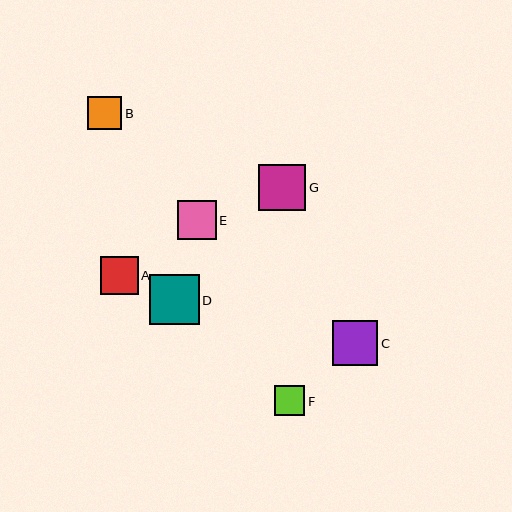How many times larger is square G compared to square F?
Square G is approximately 1.5 times the size of square F.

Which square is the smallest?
Square F is the smallest with a size of approximately 30 pixels.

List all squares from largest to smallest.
From largest to smallest: D, G, C, E, A, B, F.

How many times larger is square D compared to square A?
Square D is approximately 1.3 times the size of square A.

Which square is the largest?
Square D is the largest with a size of approximately 50 pixels.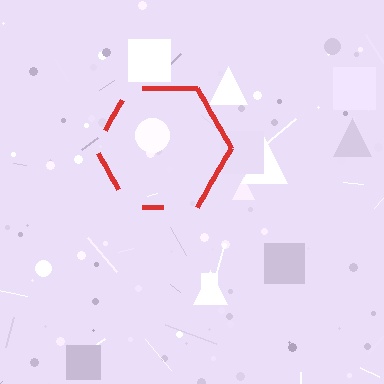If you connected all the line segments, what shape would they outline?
They would outline a hexagon.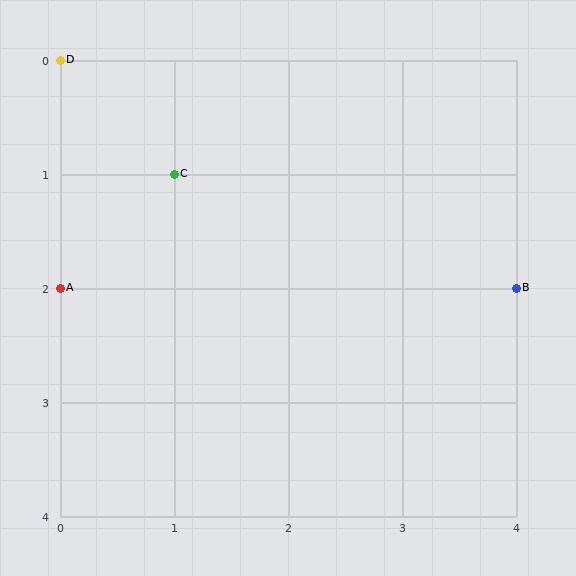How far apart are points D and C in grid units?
Points D and C are 1 column and 1 row apart (about 1.4 grid units diagonally).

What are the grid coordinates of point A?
Point A is at grid coordinates (0, 2).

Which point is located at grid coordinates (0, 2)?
Point A is at (0, 2).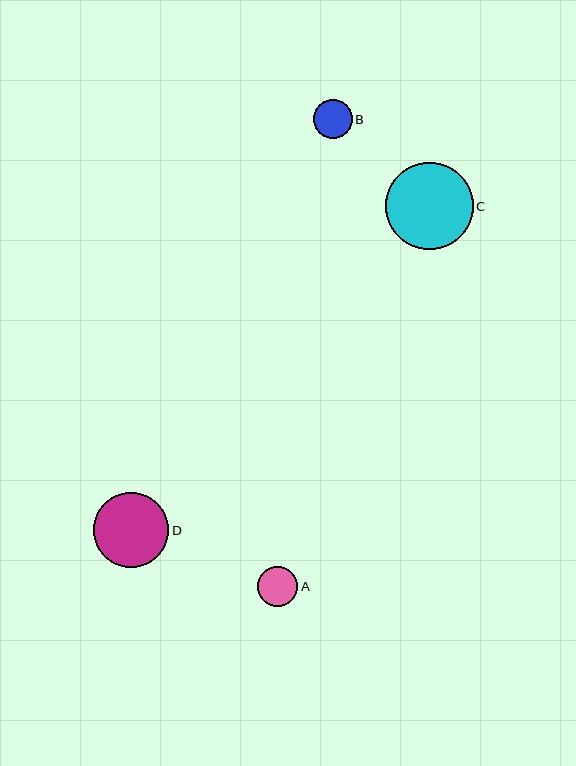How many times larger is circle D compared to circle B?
Circle D is approximately 2.0 times the size of circle B.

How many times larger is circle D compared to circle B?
Circle D is approximately 2.0 times the size of circle B.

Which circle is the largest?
Circle C is the largest with a size of approximately 87 pixels.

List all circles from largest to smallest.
From largest to smallest: C, D, A, B.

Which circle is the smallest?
Circle B is the smallest with a size of approximately 39 pixels.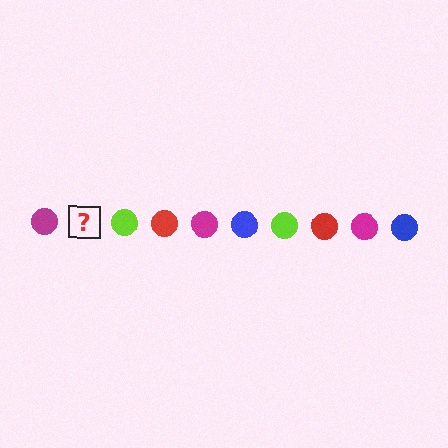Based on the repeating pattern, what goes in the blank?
The blank should be a blue circle.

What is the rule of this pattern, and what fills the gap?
The rule is that the pattern cycles through magenta, blue, lime, red circles. The gap should be filled with a blue circle.